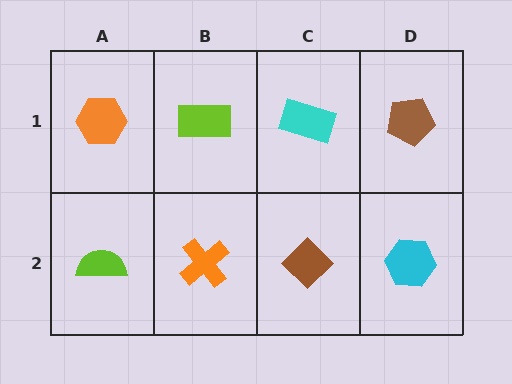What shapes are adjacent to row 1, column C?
A brown diamond (row 2, column C), a lime rectangle (row 1, column B), a brown pentagon (row 1, column D).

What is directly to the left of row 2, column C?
An orange cross.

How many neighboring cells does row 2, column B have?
3.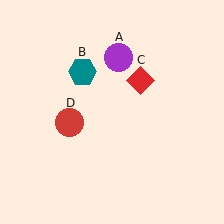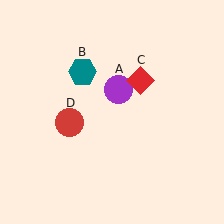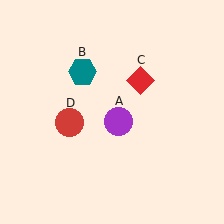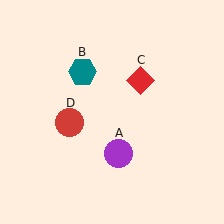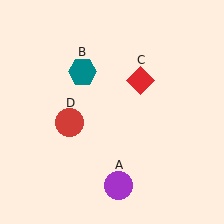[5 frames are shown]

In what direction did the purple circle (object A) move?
The purple circle (object A) moved down.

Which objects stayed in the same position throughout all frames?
Teal hexagon (object B) and red diamond (object C) and red circle (object D) remained stationary.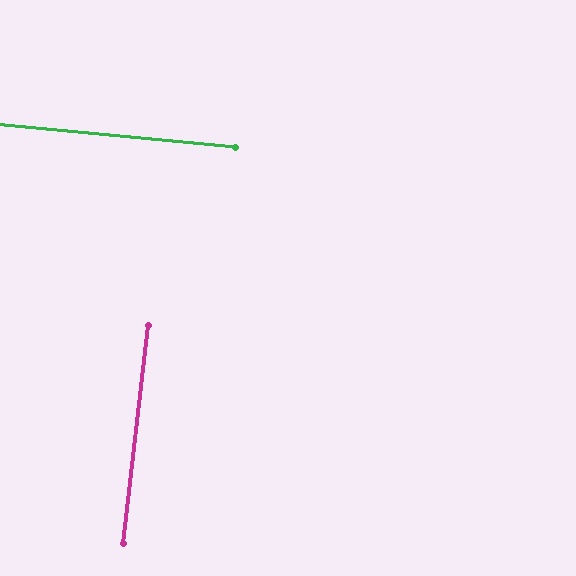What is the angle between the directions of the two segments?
Approximately 89 degrees.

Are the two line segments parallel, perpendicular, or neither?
Perpendicular — they meet at approximately 89°.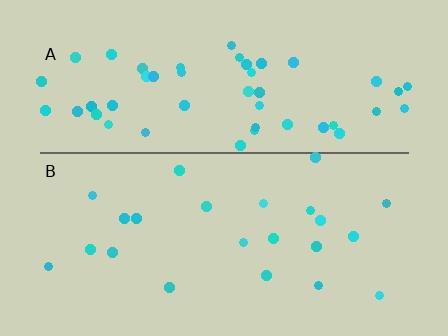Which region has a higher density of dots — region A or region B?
A (the top).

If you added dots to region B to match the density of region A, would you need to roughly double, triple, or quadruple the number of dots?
Approximately double.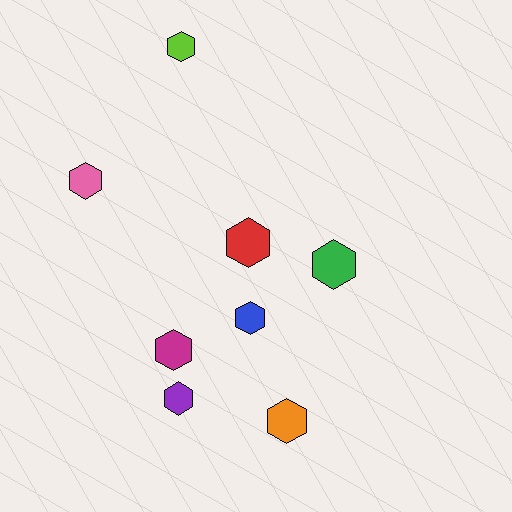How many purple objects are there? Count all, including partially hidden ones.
There is 1 purple object.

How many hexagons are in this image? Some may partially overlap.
There are 8 hexagons.